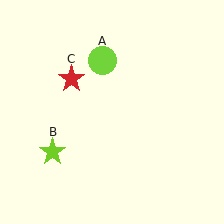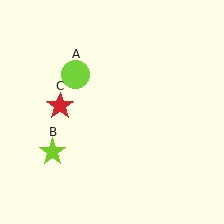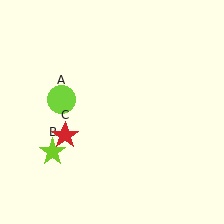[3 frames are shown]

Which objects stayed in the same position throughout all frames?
Lime star (object B) remained stationary.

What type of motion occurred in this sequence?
The lime circle (object A), red star (object C) rotated counterclockwise around the center of the scene.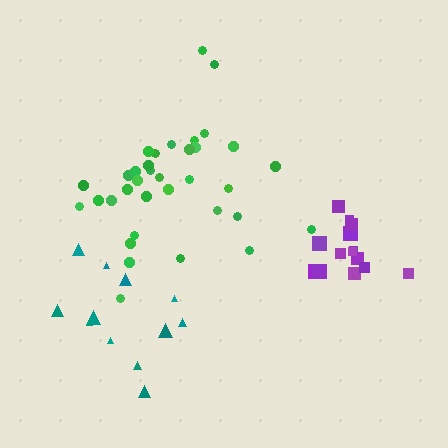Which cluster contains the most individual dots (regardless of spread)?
Green (35).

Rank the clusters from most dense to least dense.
purple, green, teal.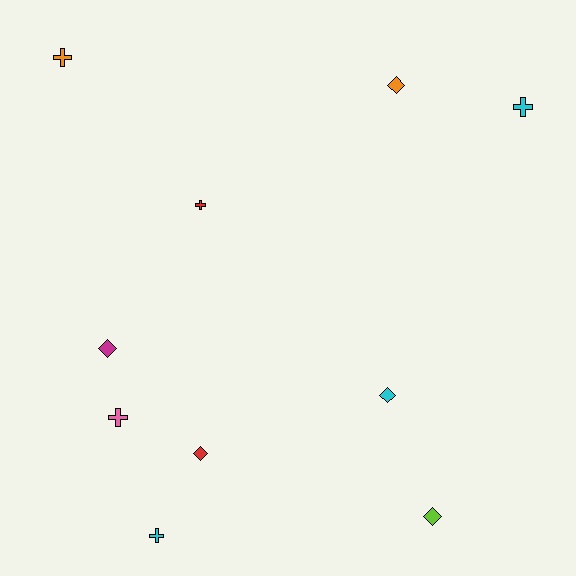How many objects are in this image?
There are 10 objects.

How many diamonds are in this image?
There are 5 diamonds.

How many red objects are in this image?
There are 2 red objects.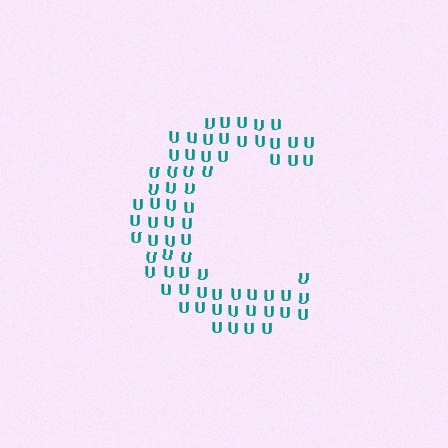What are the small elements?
The small elements are letter U's.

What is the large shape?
The large shape is the letter C.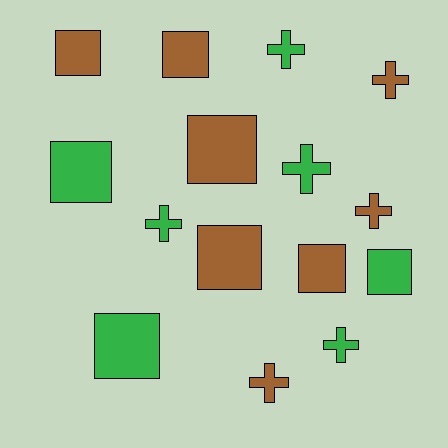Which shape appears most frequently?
Square, with 8 objects.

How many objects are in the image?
There are 15 objects.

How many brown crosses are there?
There are 3 brown crosses.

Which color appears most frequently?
Brown, with 8 objects.